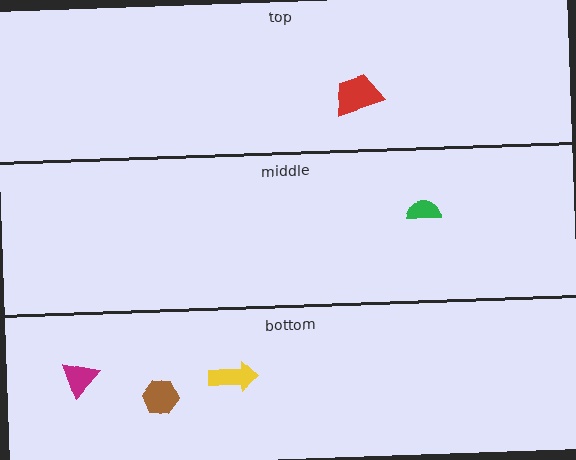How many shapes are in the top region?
1.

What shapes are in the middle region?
The green semicircle.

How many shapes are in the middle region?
1.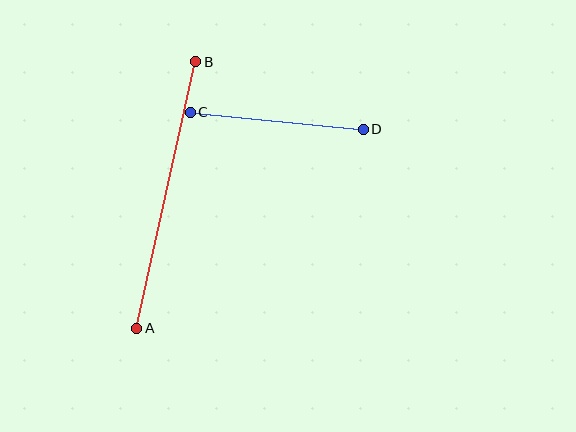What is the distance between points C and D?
The distance is approximately 174 pixels.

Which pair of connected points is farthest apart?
Points A and B are farthest apart.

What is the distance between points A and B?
The distance is approximately 273 pixels.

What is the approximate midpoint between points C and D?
The midpoint is at approximately (277, 121) pixels.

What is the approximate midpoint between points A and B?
The midpoint is at approximately (166, 195) pixels.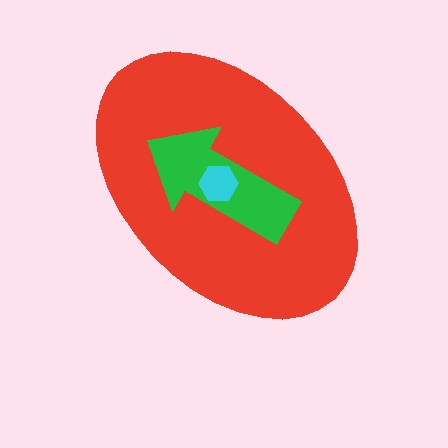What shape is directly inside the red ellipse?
The green arrow.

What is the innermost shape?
The cyan hexagon.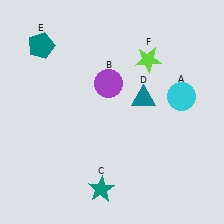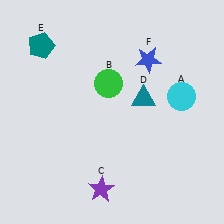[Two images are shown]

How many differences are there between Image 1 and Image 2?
There are 3 differences between the two images.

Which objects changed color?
B changed from purple to green. C changed from teal to purple. F changed from lime to blue.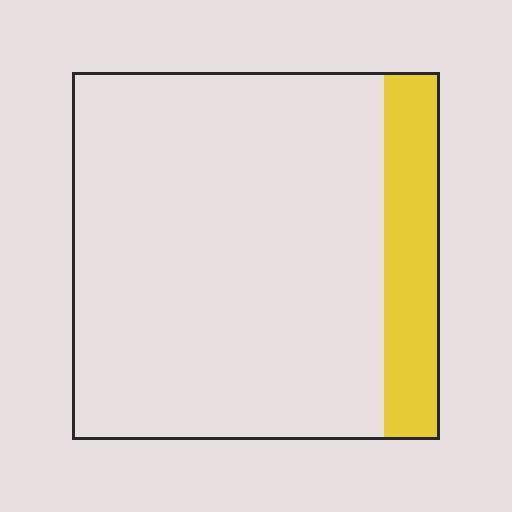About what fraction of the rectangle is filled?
About one sixth (1/6).